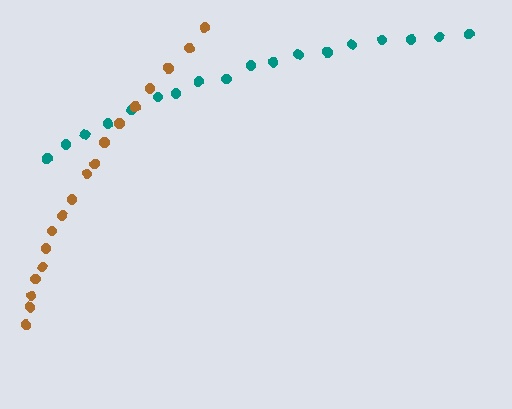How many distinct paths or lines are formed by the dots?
There are 2 distinct paths.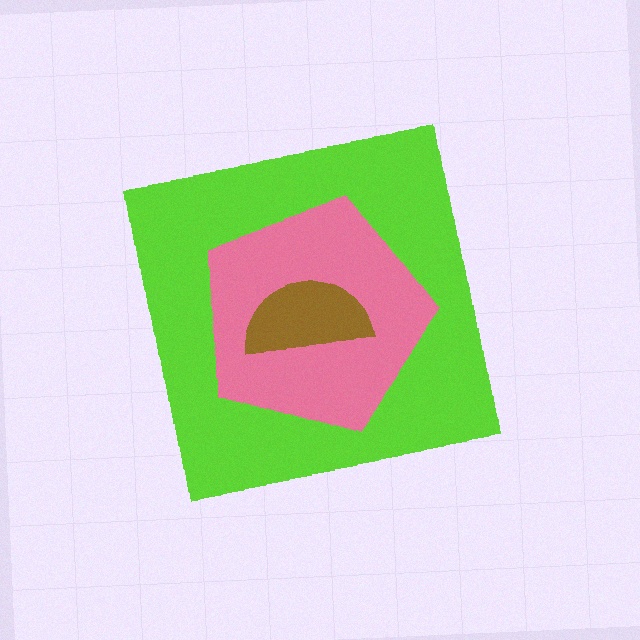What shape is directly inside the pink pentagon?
The brown semicircle.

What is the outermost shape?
The lime square.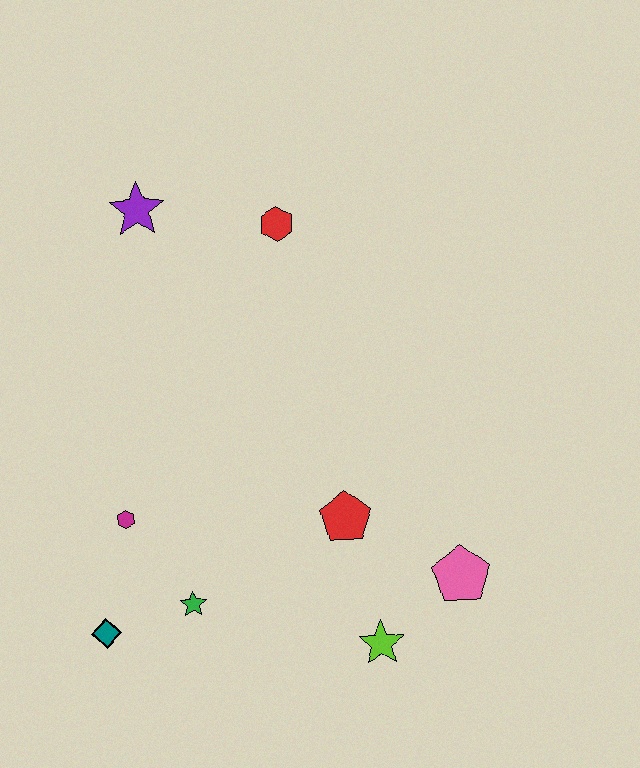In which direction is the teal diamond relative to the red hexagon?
The teal diamond is below the red hexagon.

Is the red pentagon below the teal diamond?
No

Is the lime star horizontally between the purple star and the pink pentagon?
Yes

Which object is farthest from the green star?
The purple star is farthest from the green star.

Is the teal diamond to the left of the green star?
Yes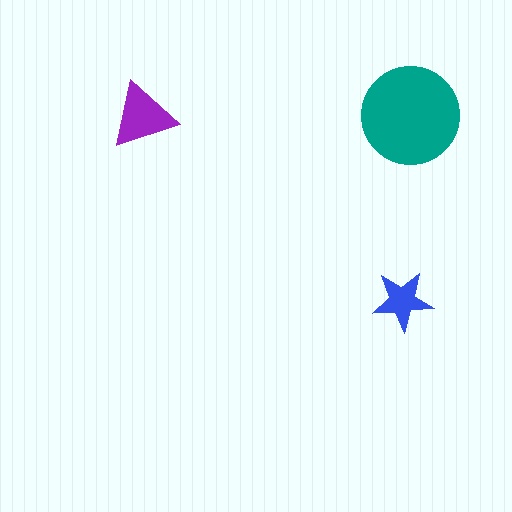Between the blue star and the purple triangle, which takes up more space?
The purple triangle.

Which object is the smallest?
The blue star.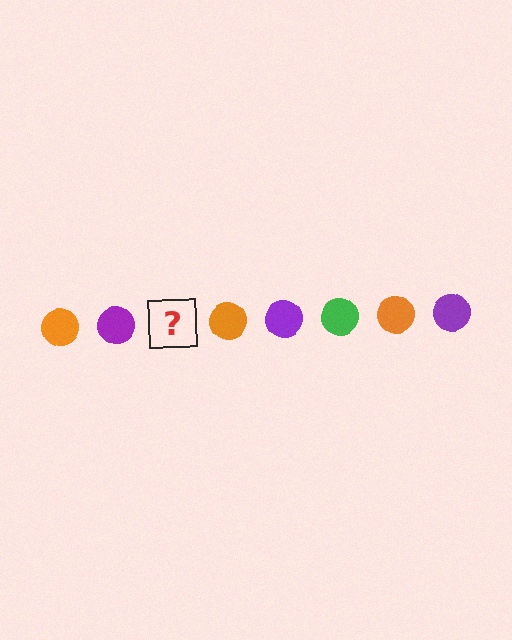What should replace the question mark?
The question mark should be replaced with a green circle.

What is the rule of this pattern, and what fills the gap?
The rule is that the pattern cycles through orange, purple, green circles. The gap should be filled with a green circle.